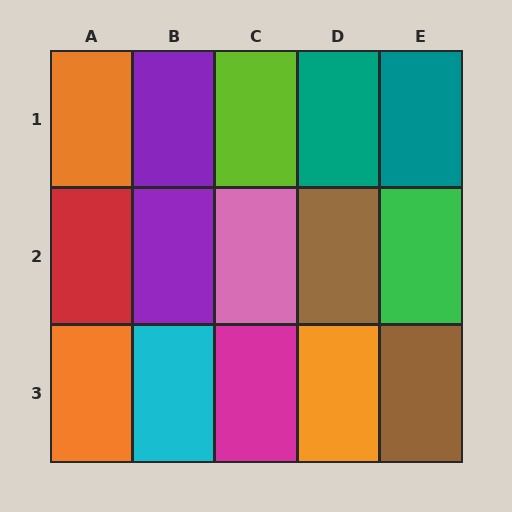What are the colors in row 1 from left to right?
Orange, purple, lime, teal, teal.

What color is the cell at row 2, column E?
Green.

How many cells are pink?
1 cell is pink.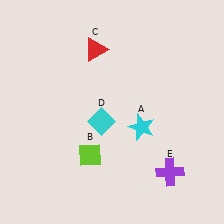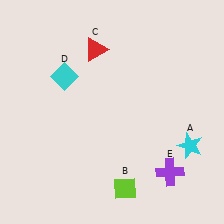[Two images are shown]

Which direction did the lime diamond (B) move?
The lime diamond (B) moved right.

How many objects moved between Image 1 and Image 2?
3 objects moved between the two images.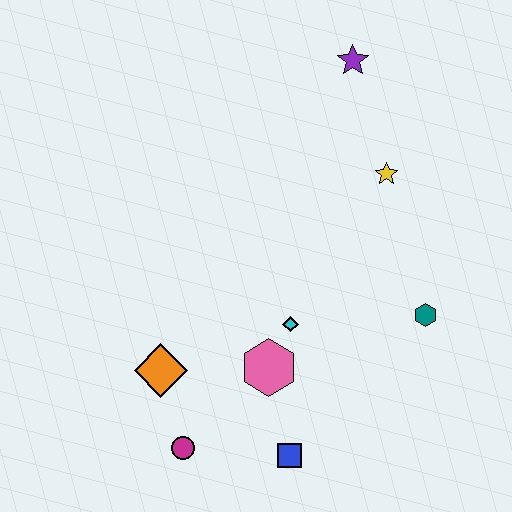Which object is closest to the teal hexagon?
The cyan diamond is closest to the teal hexagon.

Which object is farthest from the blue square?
The purple star is farthest from the blue square.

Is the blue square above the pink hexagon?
No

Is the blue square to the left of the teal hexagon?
Yes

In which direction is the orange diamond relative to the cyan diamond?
The orange diamond is to the left of the cyan diamond.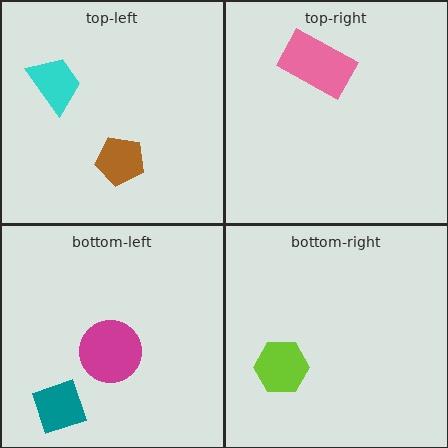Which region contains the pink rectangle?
The top-right region.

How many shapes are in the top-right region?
1.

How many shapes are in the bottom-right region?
1.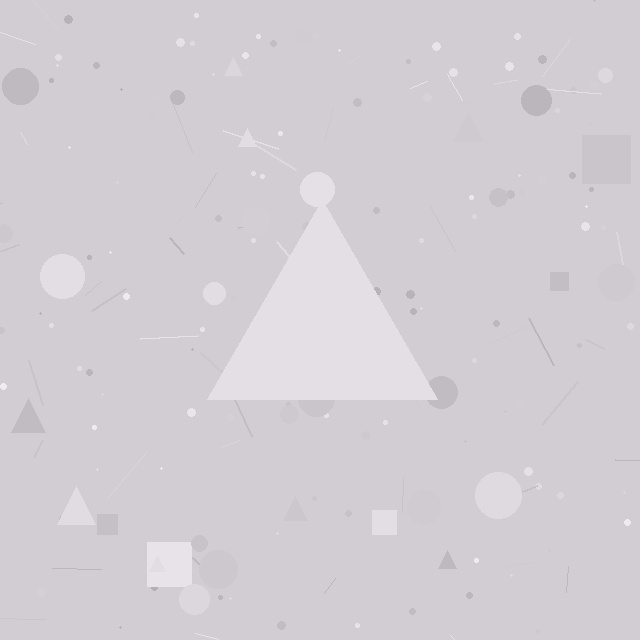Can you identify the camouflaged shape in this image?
The camouflaged shape is a triangle.